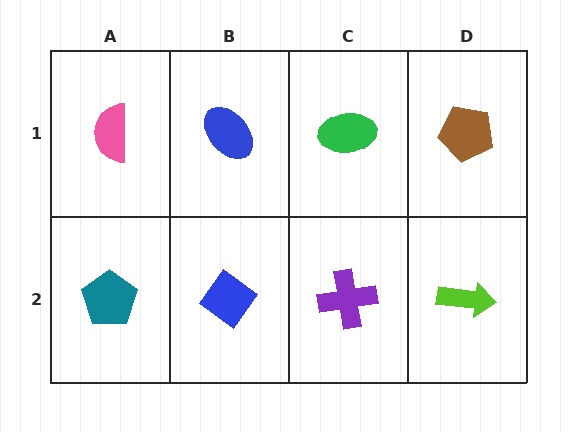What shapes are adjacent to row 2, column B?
A blue ellipse (row 1, column B), a teal pentagon (row 2, column A), a purple cross (row 2, column C).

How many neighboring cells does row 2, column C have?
3.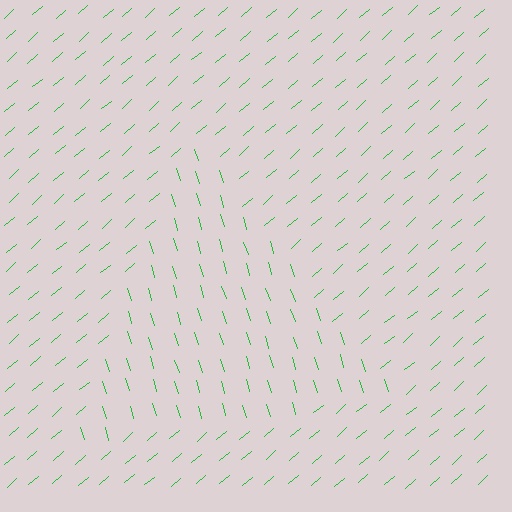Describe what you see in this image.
The image is filled with small green line segments. A triangle region in the image has lines oriented differently from the surrounding lines, creating a visible texture boundary.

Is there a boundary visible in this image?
Yes, there is a texture boundary formed by a change in line orientation.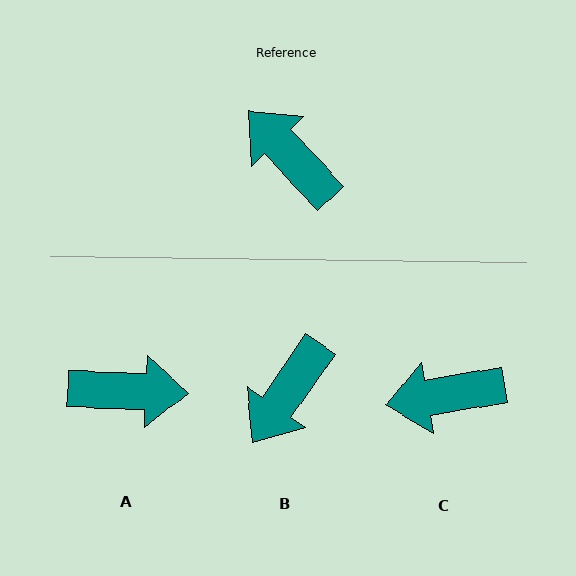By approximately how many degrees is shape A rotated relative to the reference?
Approximately 135 degrees clockwise.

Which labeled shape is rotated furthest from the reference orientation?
A, about 135 degrees away.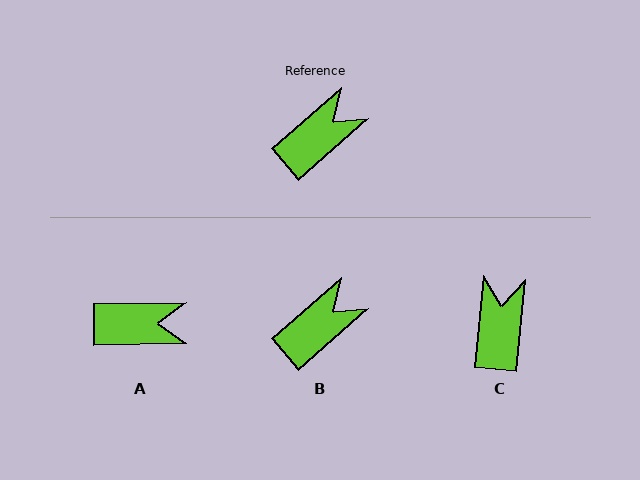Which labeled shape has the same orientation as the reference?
B.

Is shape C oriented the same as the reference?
No, it is off by about 43 degrees.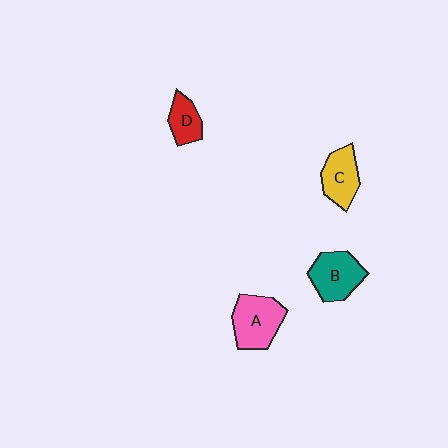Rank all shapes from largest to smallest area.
From largest to smallest: A (pink), B (teal), C (yellow), D (red).